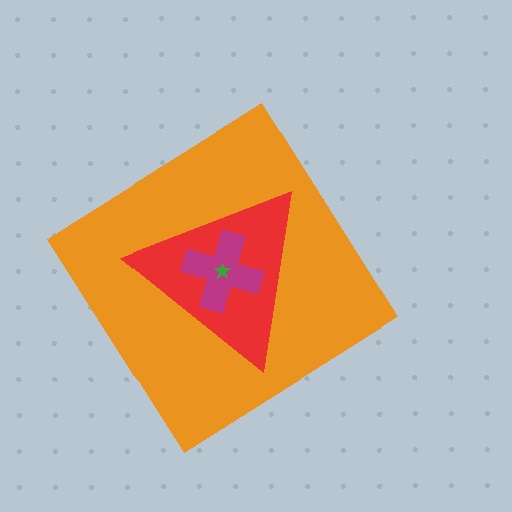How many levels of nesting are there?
4.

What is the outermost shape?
The orange diamond.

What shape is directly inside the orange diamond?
The red triangle.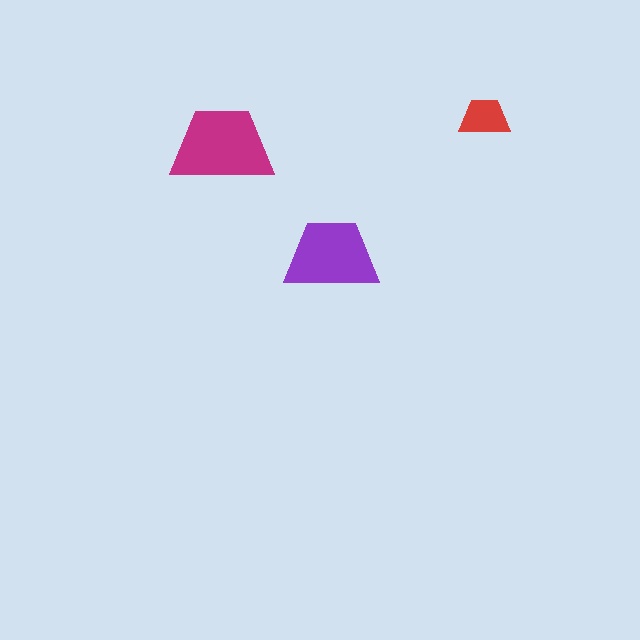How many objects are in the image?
There are 3 objects in the image.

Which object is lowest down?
The purple trapezoid is bottommost.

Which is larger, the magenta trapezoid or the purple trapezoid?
The magenta one.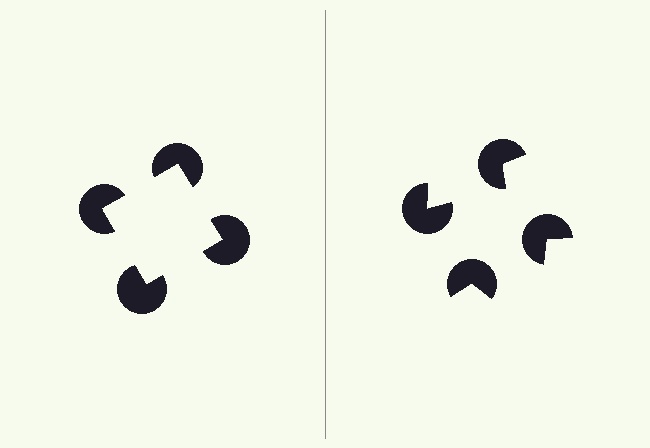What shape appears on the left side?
An illusory square.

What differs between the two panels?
The pac-man discs are positioned identically on both sides; only the wedge orientations differ. On the left they align to a square; on the right they are misaligned.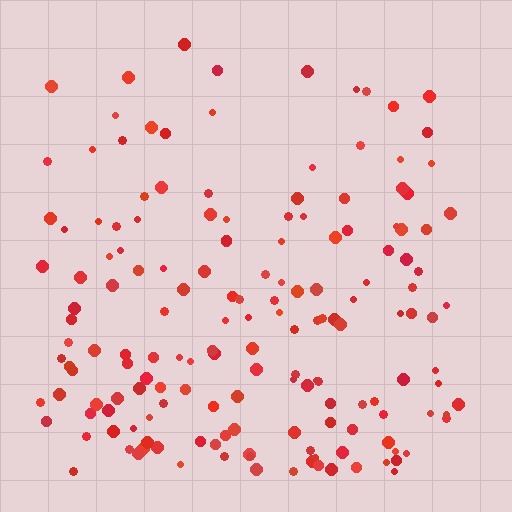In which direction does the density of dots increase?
From top to bottom, with the bottom side densest.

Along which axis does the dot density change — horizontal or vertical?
Vertical.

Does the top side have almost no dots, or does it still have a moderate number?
Still a moderate number, just noticeably fewer than the bottom.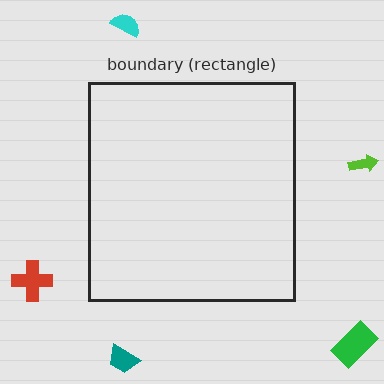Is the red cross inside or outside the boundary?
Outside.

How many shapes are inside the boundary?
0 inside, 5 outside.